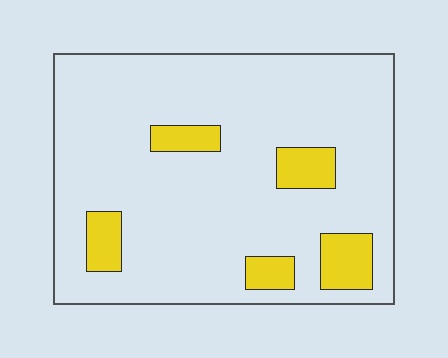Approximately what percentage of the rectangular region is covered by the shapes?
Approximately 15%.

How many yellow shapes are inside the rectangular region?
5.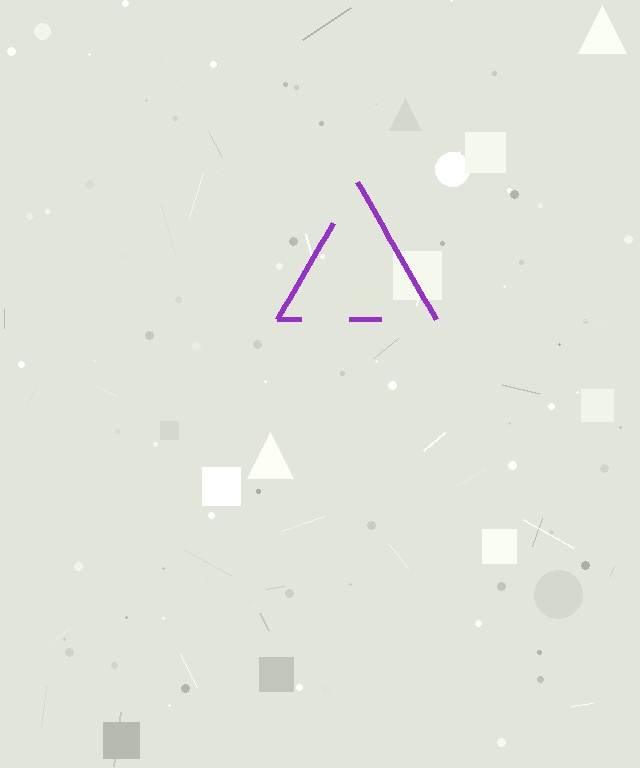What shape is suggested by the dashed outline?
The dashed outline suggests a triangle.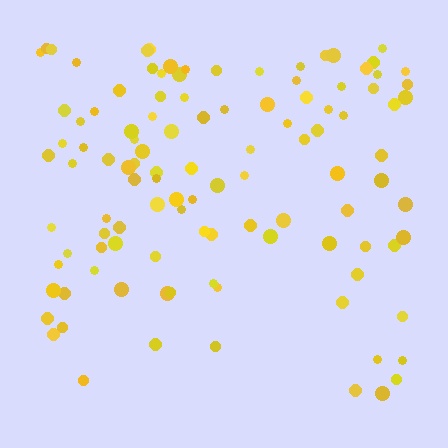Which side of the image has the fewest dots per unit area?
The bottom.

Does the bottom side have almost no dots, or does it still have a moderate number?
Still a moderate number, just noticeably fewer than the top.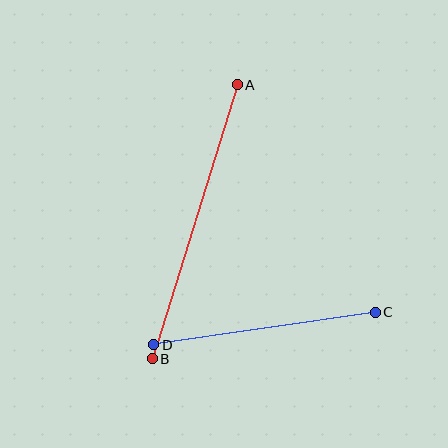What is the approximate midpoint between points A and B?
The midpoint is at approximately (195, 222) pixels.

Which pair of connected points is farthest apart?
Points A and B are farthest apart.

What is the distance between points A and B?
The distance is approximately 287 pixels.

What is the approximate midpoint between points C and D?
The midpoint is at approximately (265, 329) pixels.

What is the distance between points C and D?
The distance is approximately 224 pixels.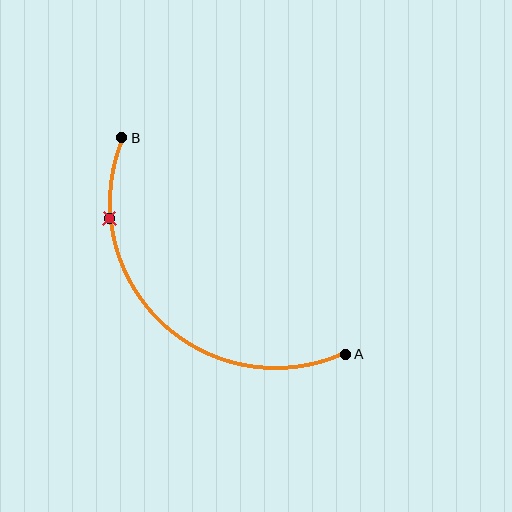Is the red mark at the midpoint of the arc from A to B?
No. The red mark lies on the arc but is closer to endpoint B. The arc midpoint would be at the point on the curve equidistant along the arc from both A and B.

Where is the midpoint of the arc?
The arc midpoint is the point on the curve farthest from the straight line joining A and B. It sits below and to the left of that line.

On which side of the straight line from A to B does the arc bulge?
The arc bulges below and to the left of the straight line connecting A and B.